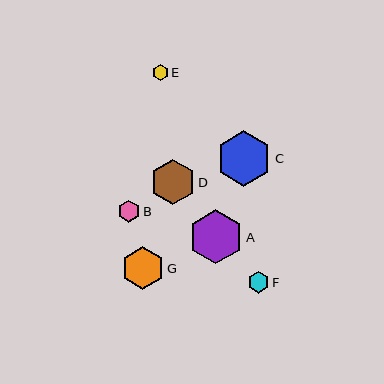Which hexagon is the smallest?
Hexagon E is the smallest with a size of approximately 16 pixels.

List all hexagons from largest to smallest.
From largest to smallest: C, A, D, G, B, F, E.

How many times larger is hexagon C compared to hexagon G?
Hexagon C is approximately 1.3 times the size of hexagon G.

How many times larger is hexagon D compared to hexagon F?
Hexagon D is approximately 2.1 times the size of hexagon F.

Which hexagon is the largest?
Hexagon C is the largest with a size of approximately 55 pixels.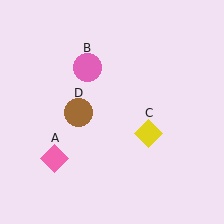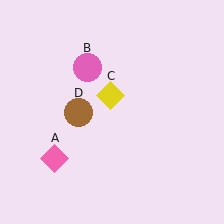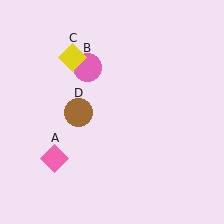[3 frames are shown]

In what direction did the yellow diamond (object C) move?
The yellow diamond (object C) moved up and to the left.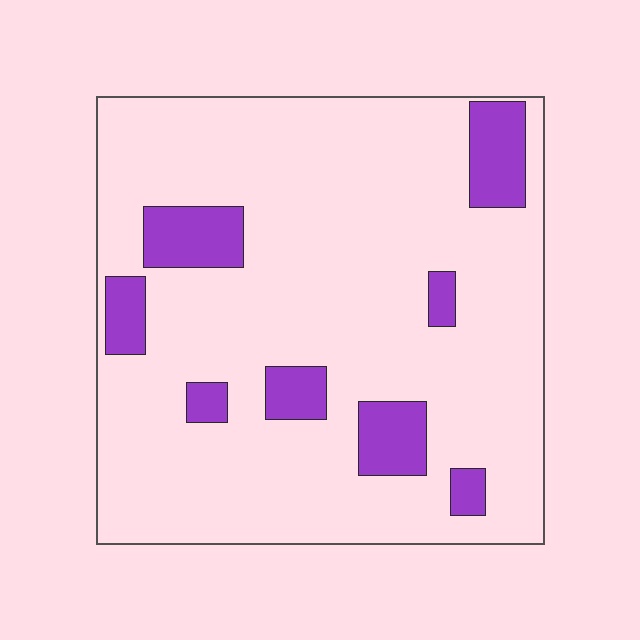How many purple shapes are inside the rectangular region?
8.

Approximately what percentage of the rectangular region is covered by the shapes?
Approximately 15%.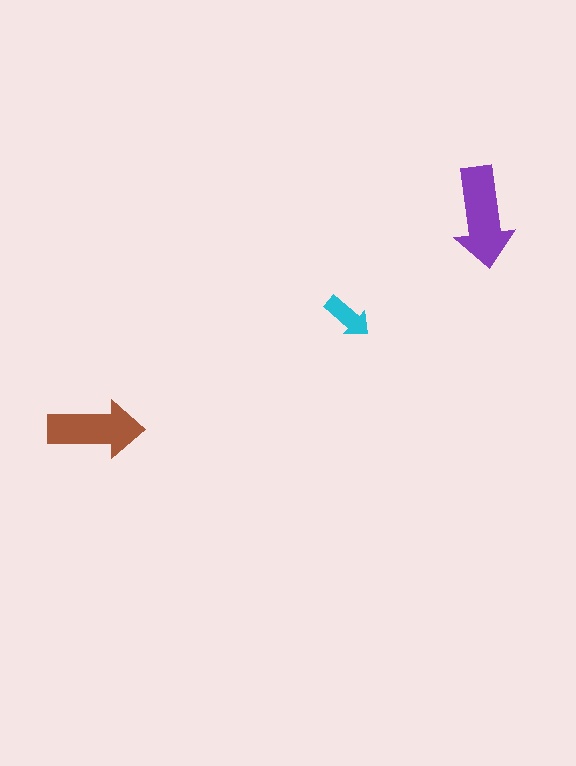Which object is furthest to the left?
The brown arrow is leftmost.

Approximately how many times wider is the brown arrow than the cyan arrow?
About 2 times wider.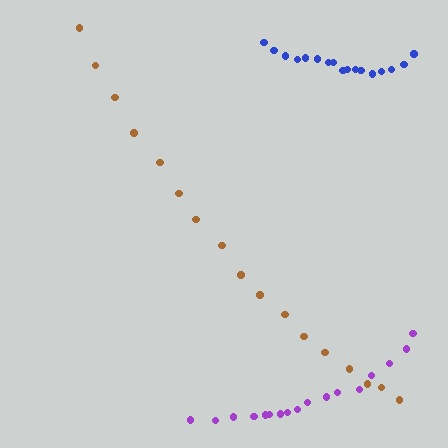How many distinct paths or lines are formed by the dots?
There are 3 distinct paths.